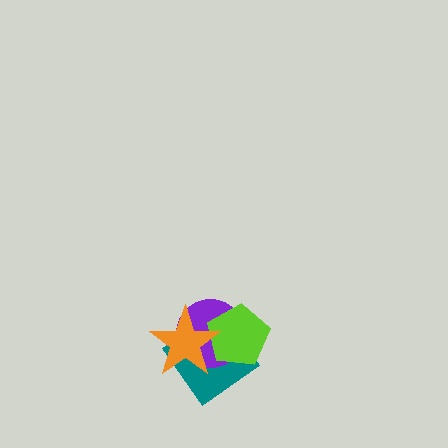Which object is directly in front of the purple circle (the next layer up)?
The lime pentagon is directly in front of the purple circle.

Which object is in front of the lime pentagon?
The orange star is in front of the lime pentagon.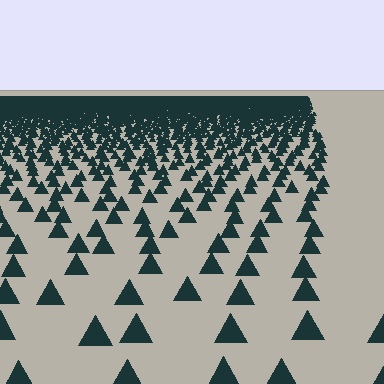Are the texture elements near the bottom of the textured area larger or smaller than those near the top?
Larger. Near the bottom, elements are closer to the viewer and appear at a bigger on-screen size.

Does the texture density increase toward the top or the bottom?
Density increases toward the top.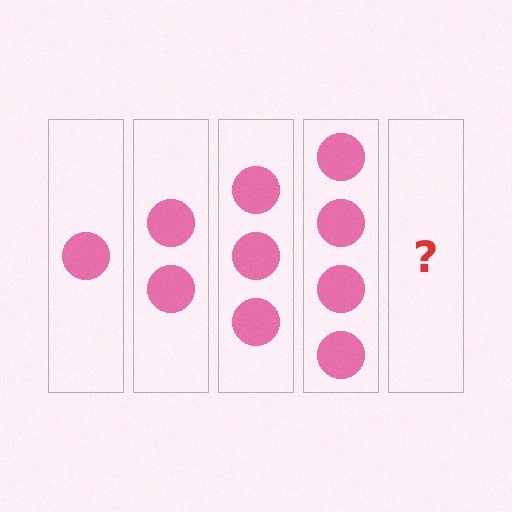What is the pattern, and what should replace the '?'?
The pattern is that each step adds one more circle. The '?' should be 5 circles.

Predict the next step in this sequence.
The next step is 5 circles.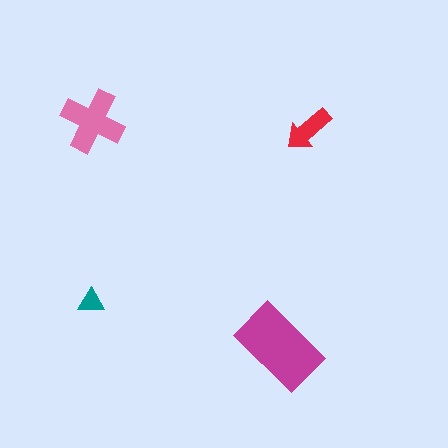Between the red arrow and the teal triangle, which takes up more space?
The red arrow.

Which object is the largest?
The magenta rectangle.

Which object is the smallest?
The teal triangle.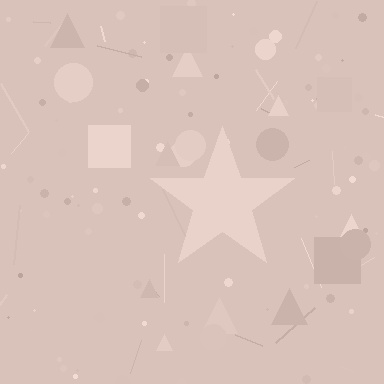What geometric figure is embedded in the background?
A star is embedded in the background.